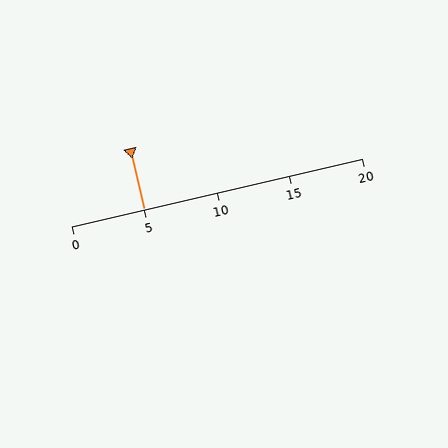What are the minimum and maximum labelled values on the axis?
The axis runs from 0 to 20.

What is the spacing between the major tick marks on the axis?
The major ticks are spaced 5 apart.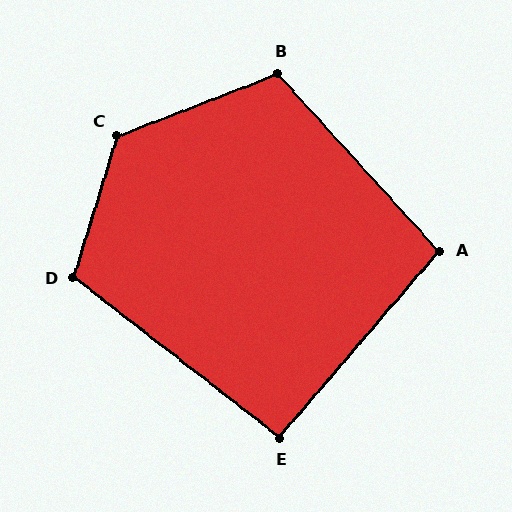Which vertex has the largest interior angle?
C, at approximately 128 degrees.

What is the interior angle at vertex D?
Approximately 111 degrees (obtuse).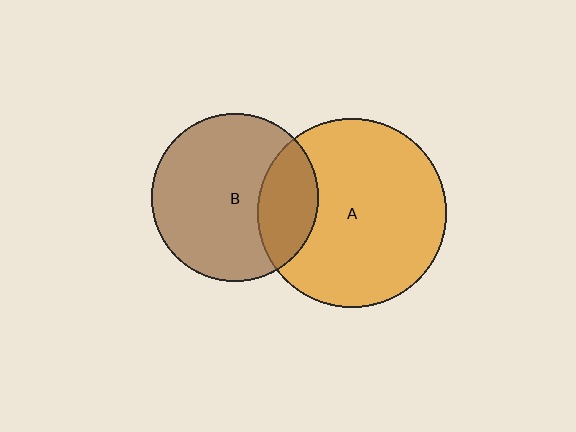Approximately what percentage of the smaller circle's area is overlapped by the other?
Approximately 25%.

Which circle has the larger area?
Circle A (orange).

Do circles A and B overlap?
Yes.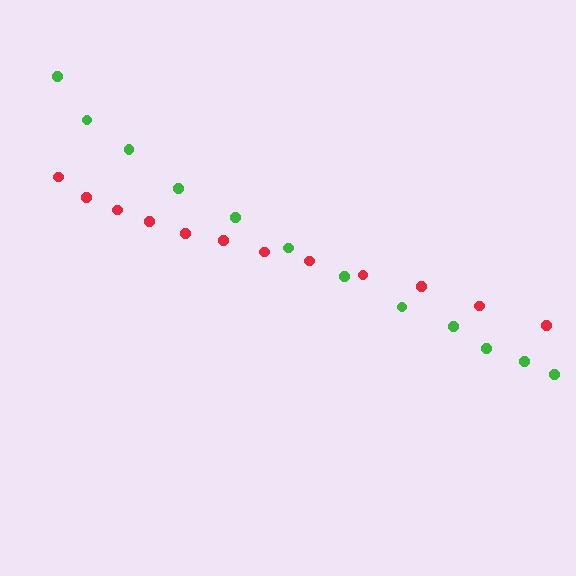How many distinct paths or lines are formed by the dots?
There are 2 distinct paths.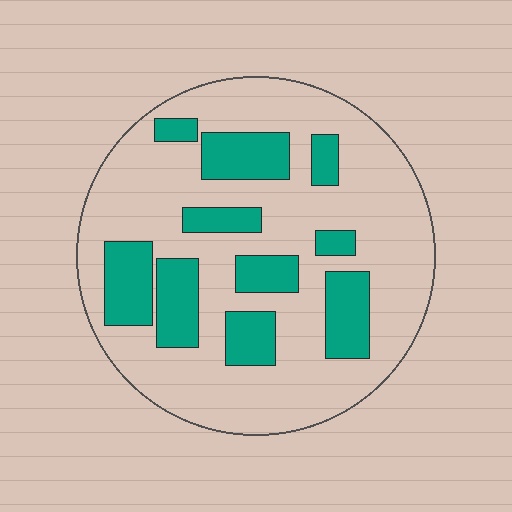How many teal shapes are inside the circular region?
10.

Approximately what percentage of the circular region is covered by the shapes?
Approximately 25%.